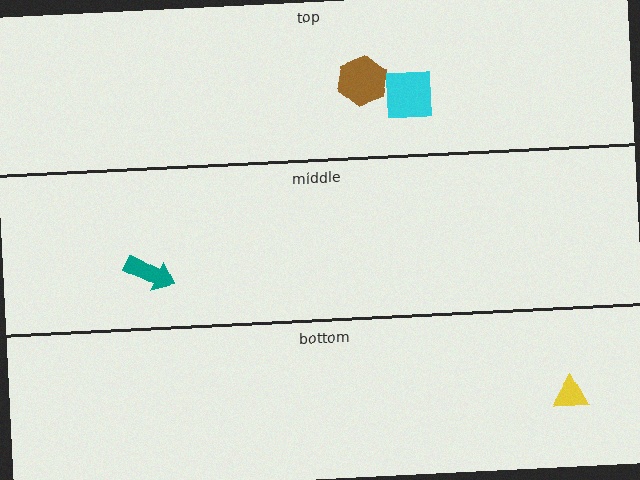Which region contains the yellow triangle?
The bottom region.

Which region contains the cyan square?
The top region.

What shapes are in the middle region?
The teal arrow.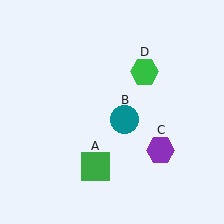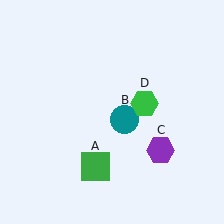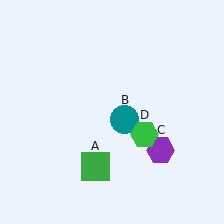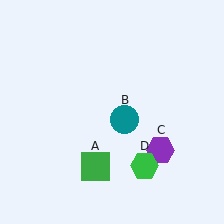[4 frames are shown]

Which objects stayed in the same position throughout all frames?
Green square (object A) and teal circle (object B) and purple hexagon (object C) remained stationary.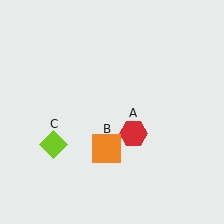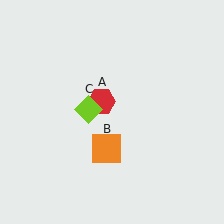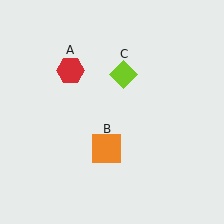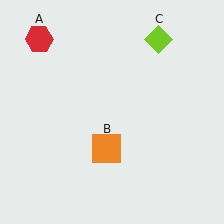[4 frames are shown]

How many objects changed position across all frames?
2 objects changed position: red hexagon (object A), lime diamond (object C).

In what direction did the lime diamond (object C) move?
The lime diamond (object C) moved up and to the right.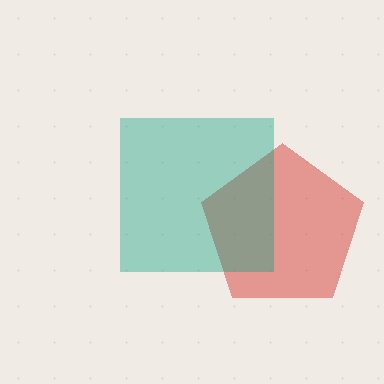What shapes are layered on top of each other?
The layered shapes are: a red pentagon, a teal square.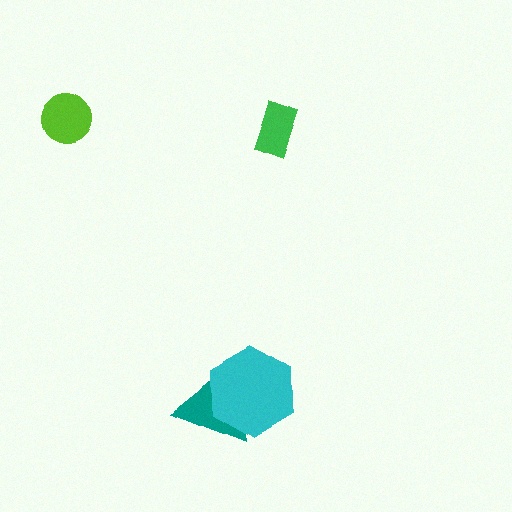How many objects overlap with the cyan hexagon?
1 object overlaps with the cyan hexagon.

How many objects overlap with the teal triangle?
1 object overlaps with the teal triangle.